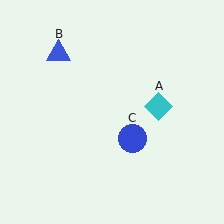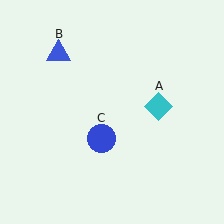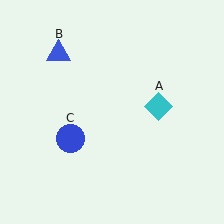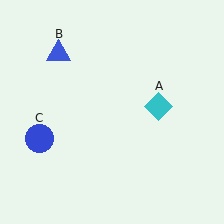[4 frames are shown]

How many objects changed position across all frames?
1 object changed position: blue circle (object C).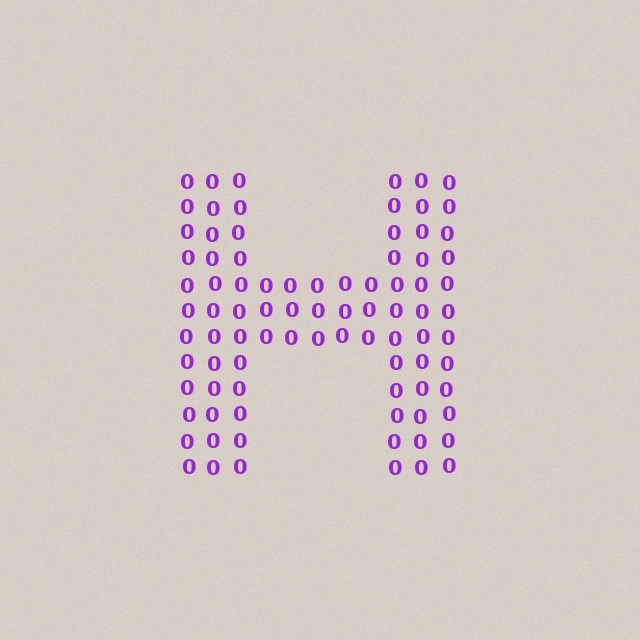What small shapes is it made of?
It is made of small digit 0's.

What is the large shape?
The large shape is the letter H.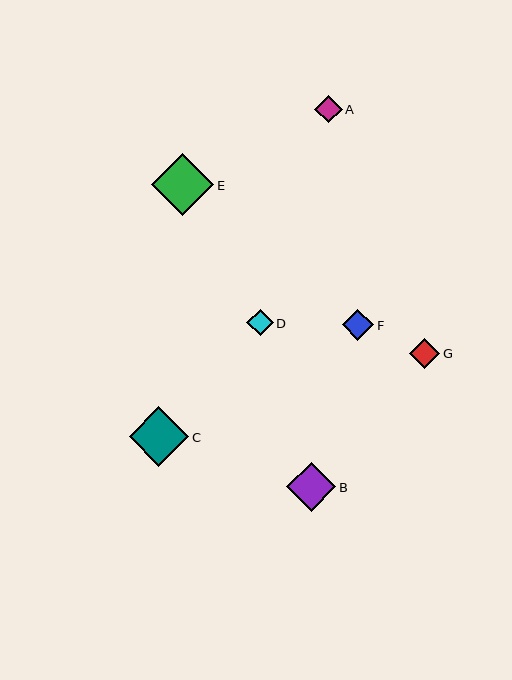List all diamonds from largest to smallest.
From largest to smallest: E, C, B, F, G, A, D.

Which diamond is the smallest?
Diamond D is the smallest with a size of approximately 26 pixels.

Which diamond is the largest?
Diamond E is the largest with a size of approximately 62 pixels.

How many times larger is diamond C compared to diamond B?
Diamond C is approximately 1.2 times the size of diamond B.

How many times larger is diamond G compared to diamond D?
Diamond G is approximately 1.1 times the size of diamond D.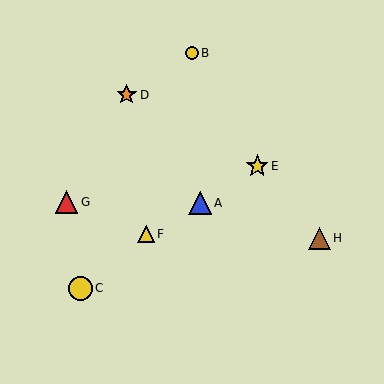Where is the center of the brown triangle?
The center of the brown triangle is at (320, 238).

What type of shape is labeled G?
Shape G is a red triangle.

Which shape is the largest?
The yellow circle (labeled C) is the largest.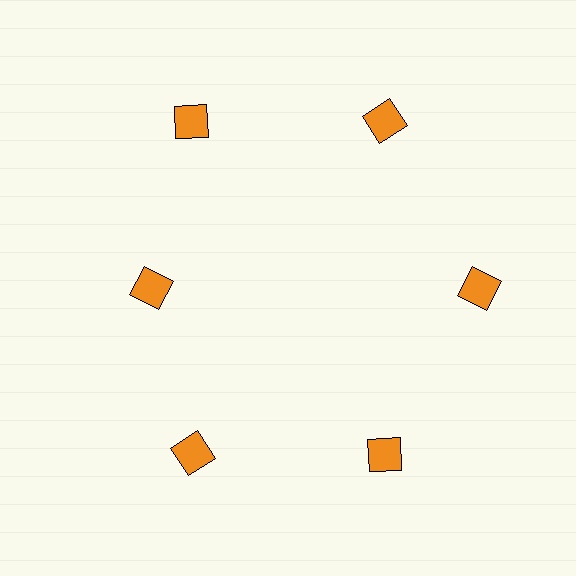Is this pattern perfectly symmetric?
No. The 6 orange squares are arranged in a ring, but one element near the 9 o'clock position is pulled inward toward the center, breaking the 6-fold rotational symmetry.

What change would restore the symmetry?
The symmetry would be restored by moving it outward, back onto the ring so that all 6 squares sit at equal angles and equal distance from the center.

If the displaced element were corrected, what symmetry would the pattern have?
It would have 6-fold rotational symmetry — the pattern would map onto itself every 60 degrees.